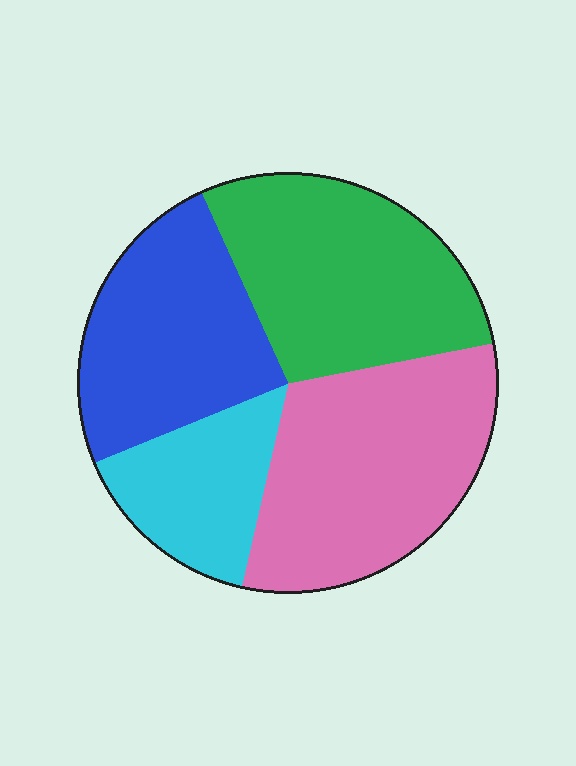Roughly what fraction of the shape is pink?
Pink covers roughly 30% of the shape.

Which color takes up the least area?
Cyan, at roughly 15%.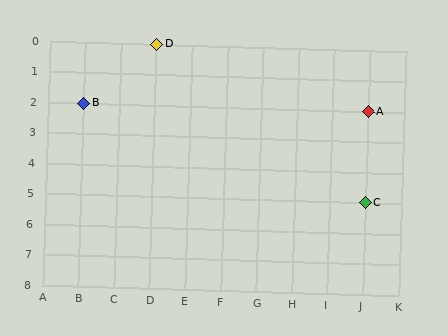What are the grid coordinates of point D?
Point D is at grid coordinates (D, 0).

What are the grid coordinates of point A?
Point A is at grid coordinates (J, 2).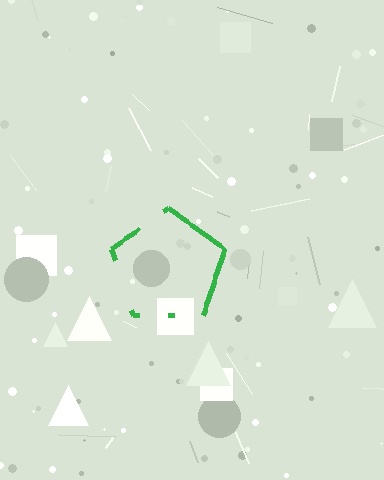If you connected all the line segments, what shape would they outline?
They would outline a pentagon.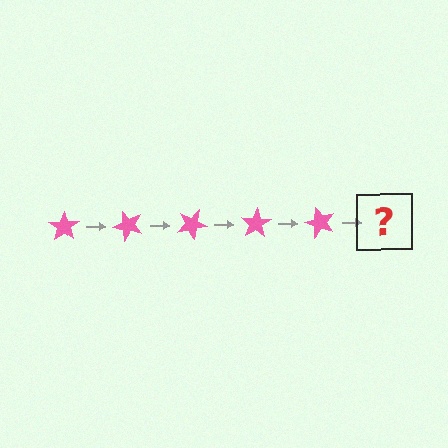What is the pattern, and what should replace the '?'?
The pattern is that the star rotates 50 degrees each step. The '?' should be a pink star rotated 250 degrees.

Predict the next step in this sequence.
The next step is a pink star rotated 250 degrees.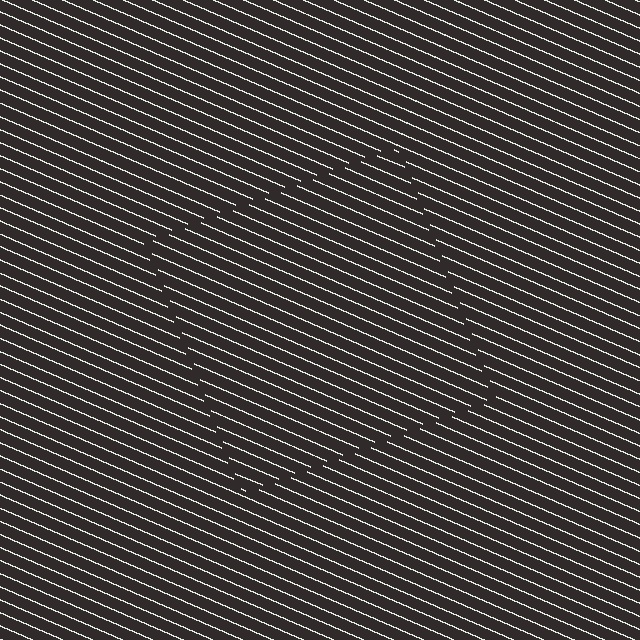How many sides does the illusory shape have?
4 sides — the line-ends trace a square.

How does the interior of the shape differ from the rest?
The interior of the shape contains the same grating, shifted by half a period — the contour is defined by the phase discontinuity where line-ends from the inner and outer gratings abut.